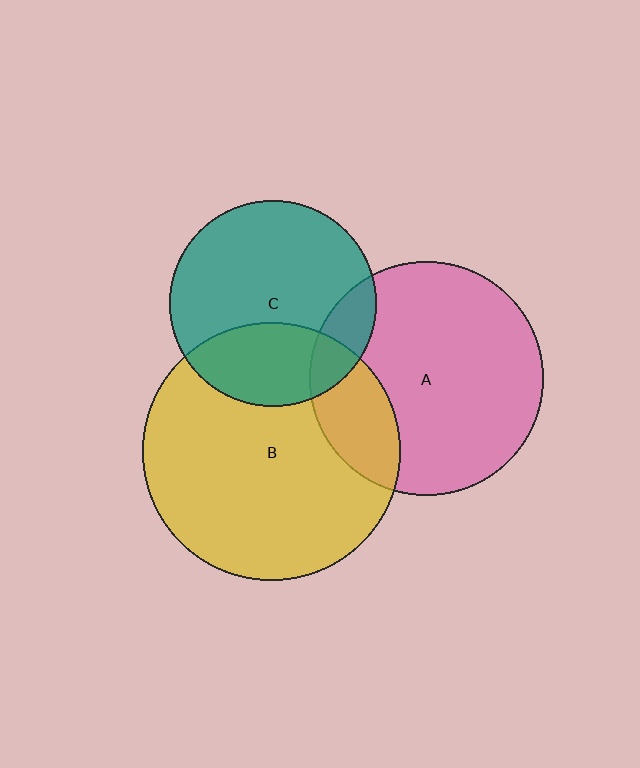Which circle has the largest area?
Circle B (yellow).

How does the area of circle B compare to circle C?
Approximately 1.6 times.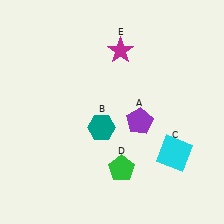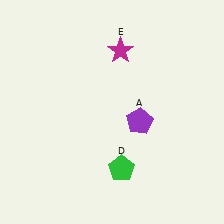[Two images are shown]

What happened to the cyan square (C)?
The cyan square (C) was removed in Image 2. It was in the bottom-right area of Image 1.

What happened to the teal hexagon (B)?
The teal hexagon (B) was removed in Image 2. It was in the bottom-left area of Image 1.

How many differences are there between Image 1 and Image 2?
There are 2 differences between the two images.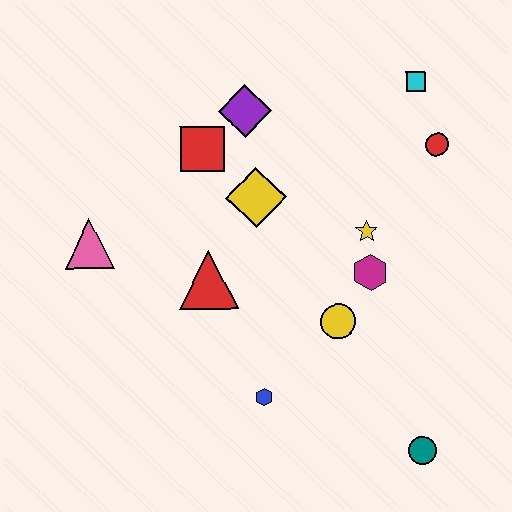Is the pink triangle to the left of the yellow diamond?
Yes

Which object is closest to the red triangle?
The yellow diamond is closest to the red triangle.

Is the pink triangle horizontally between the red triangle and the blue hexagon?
No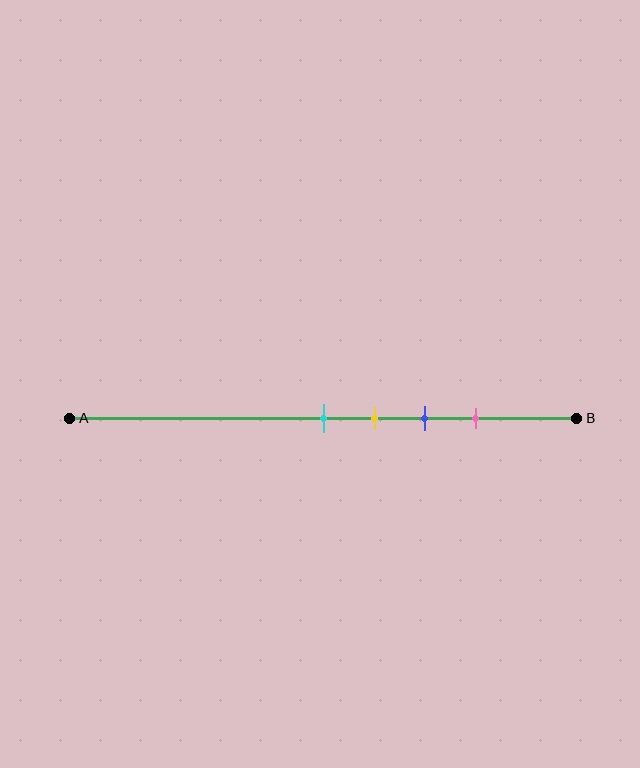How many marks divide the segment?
There are 4 marks dividing the segment.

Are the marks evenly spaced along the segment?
Yes, the marks are approximately evenly spaced.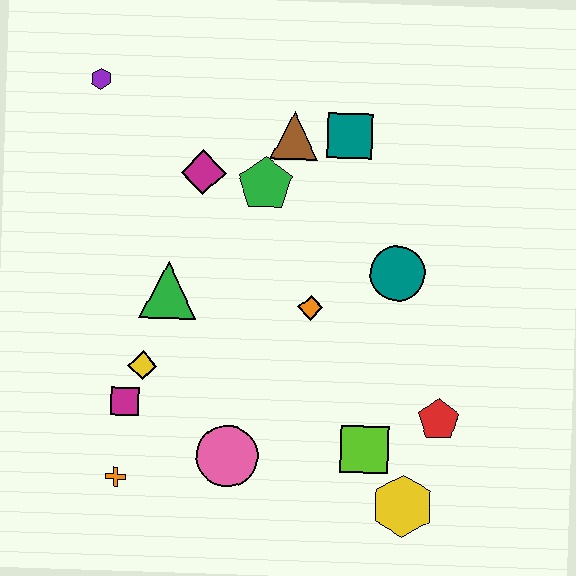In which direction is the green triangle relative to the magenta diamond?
The green triangle is below the magenta diamond.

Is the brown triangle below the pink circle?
No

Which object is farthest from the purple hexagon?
The yellow hexagon is farthest from the purple hexagon.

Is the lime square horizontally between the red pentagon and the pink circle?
Yes